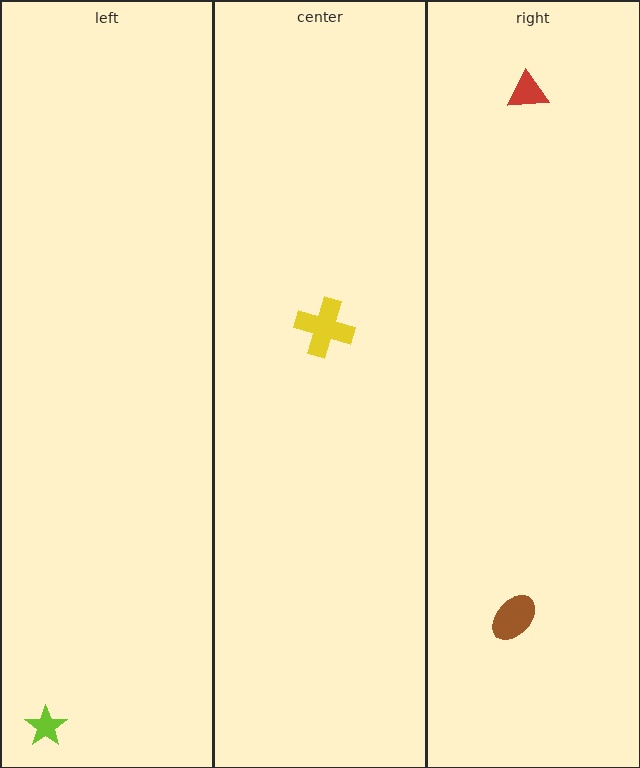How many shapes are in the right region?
2.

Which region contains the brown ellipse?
The right region.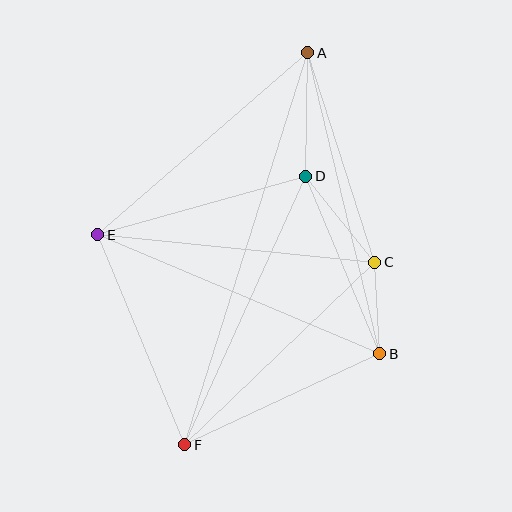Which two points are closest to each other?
Points B and C are closest to each other.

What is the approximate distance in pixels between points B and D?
The distance between B and D is approximately 192 pixels.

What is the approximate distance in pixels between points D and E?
The distance between D and E is approximately 216 pixels.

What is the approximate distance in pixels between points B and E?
The distance between B and E is approximately 306 pixels.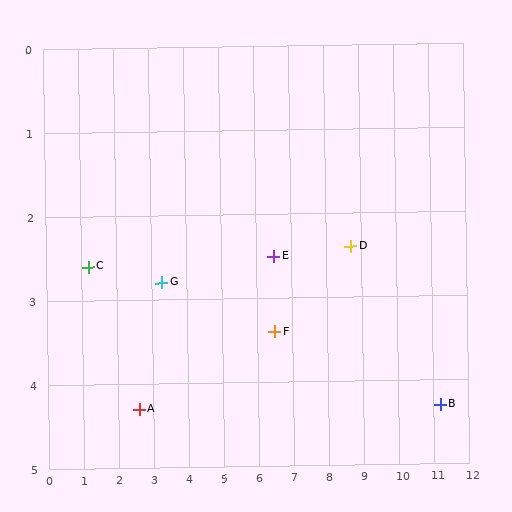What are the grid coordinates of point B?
Point B is at approximately (11.2, 4.3).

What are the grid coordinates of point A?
Point A is at approximately (2.6, 4.3).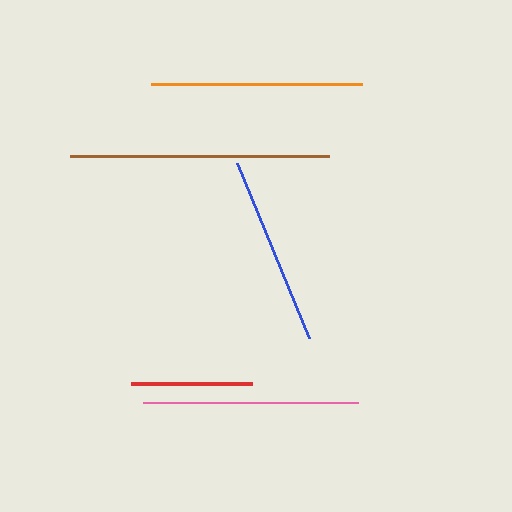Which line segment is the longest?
The brown line is the longest at approximately 259 pixels.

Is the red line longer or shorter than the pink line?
The pink line is longer than the red line.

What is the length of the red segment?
The red segment is approximately 121 pixels long.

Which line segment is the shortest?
The red line is the shortest at approximately 121 pixels.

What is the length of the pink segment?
The pink segment is approximately 215 pixels long.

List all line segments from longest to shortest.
From longest to shortest: brown, pink, orange, blue, red.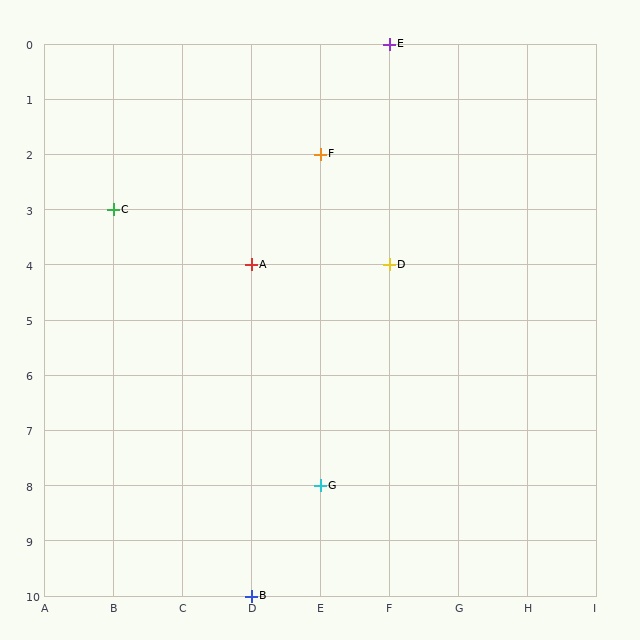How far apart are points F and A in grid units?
Points F and A are 1 column and 2 rows apart (about 2.2 grid units diagonally).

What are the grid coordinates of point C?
Point C is at grid coordinates (B, 3).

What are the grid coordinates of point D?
Point D is at grid coordinates (F, 4).